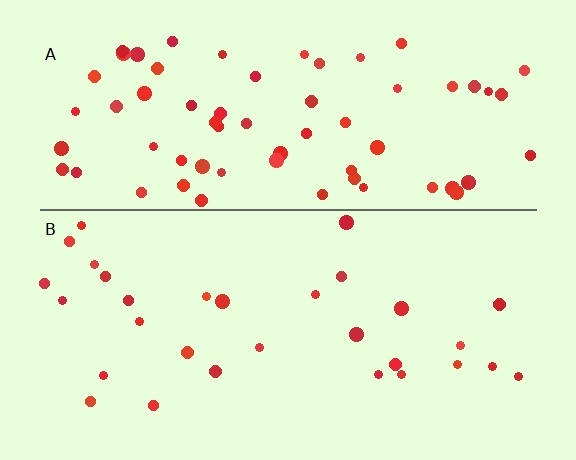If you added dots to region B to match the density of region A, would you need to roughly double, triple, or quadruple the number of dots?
Approximately double.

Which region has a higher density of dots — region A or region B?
A (the top).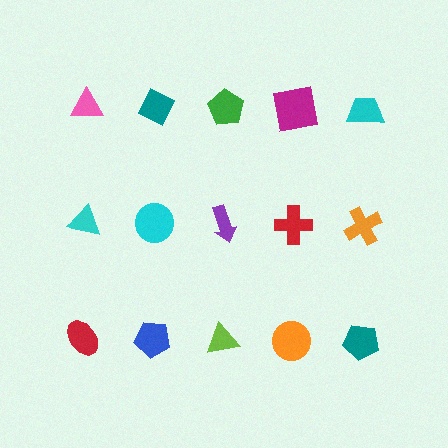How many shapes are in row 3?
5 shapes.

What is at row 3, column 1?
A red ellipse.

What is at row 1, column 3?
A green pentagon.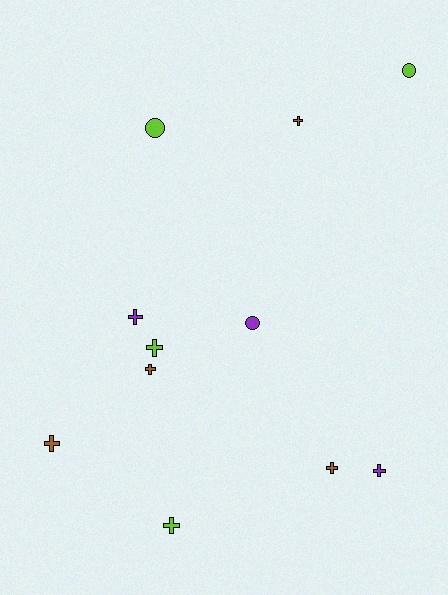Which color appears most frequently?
Brown, with 4 objects.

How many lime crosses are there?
There are 2 lime crosses.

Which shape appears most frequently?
Cross, with 8 objects.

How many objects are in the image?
There are 11 objects.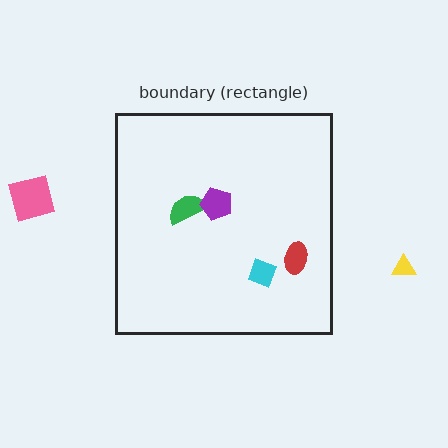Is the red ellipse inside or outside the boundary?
Inside.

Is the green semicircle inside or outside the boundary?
Inside.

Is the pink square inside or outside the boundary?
Outside.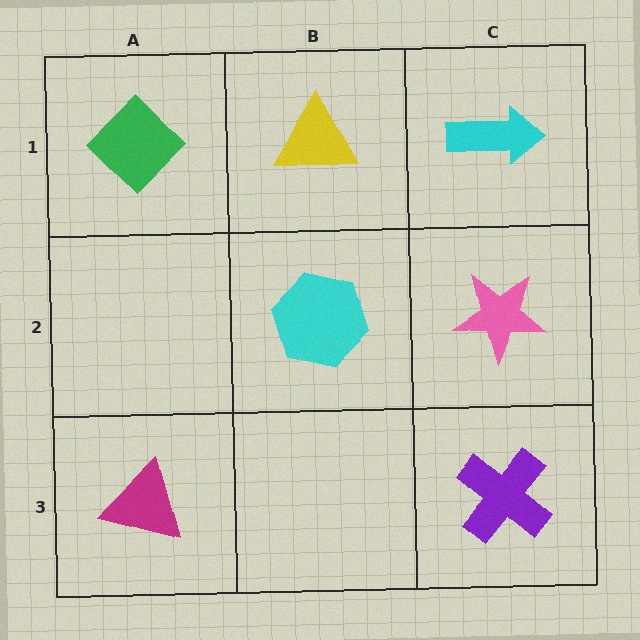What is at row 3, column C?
A purple cross.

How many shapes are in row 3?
2 shapes.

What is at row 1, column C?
A cyan arrow.